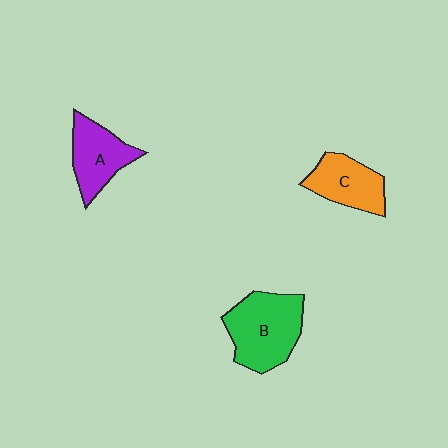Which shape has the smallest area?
Shape C (orange).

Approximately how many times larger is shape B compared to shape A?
Approximately 1.4 times.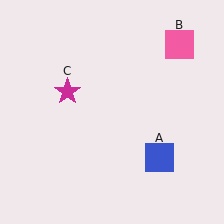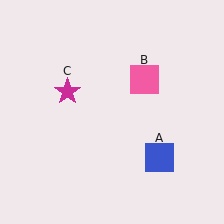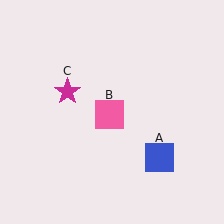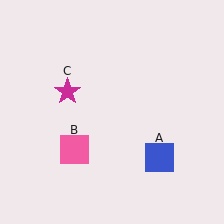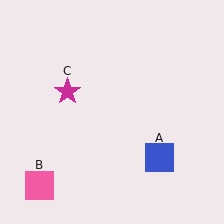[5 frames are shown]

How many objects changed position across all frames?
1 object changed position: pink square (object B).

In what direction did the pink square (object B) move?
The pink square (object B) moved down and to the left.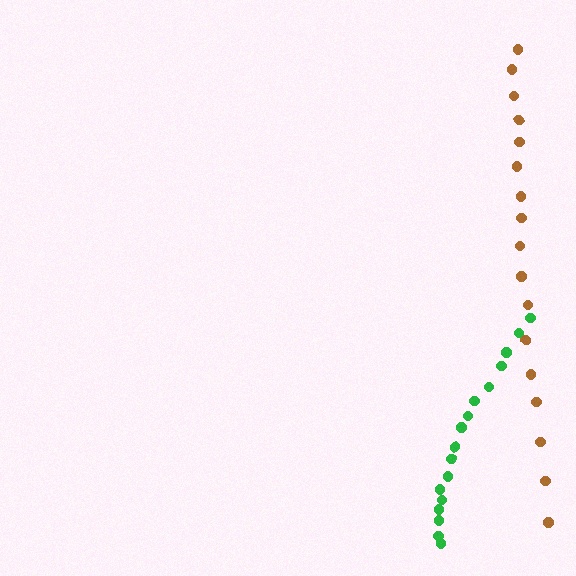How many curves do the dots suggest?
There are 2 distinct paths.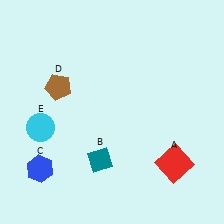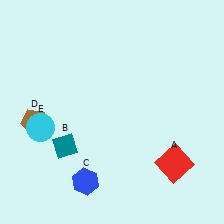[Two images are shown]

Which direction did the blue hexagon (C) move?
The blue hexagon (C) moved right.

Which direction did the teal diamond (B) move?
The teal diamond (B) moved left.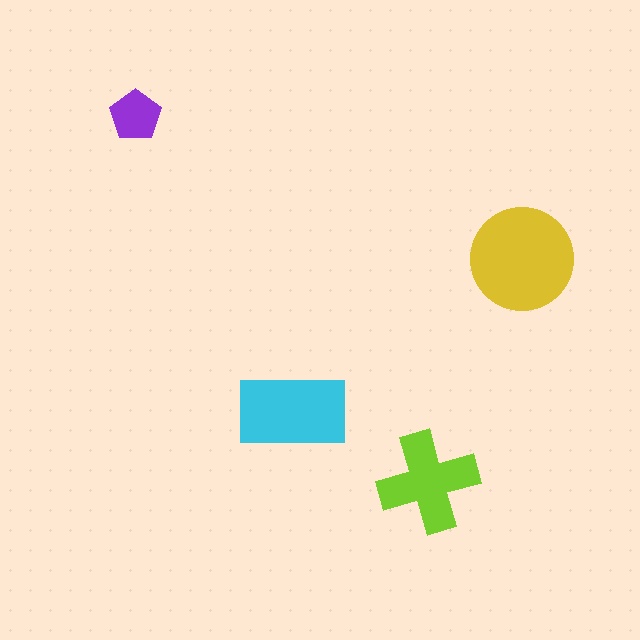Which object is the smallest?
The purple pentagon.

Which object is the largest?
The yellow circle.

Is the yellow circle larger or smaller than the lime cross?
Larger.